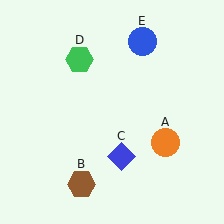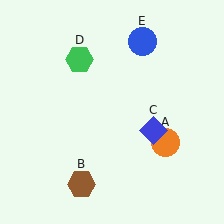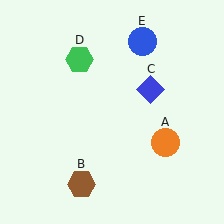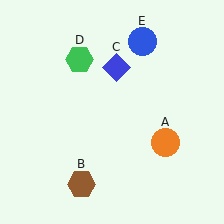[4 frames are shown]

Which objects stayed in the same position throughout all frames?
Orange circle (object A) and brown hexagon (object B) and green hexagon (object D) and blue circle (object E) remained stationary.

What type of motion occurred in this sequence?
The blue diamond (object C) rotated counterclockwise around the center of the scene.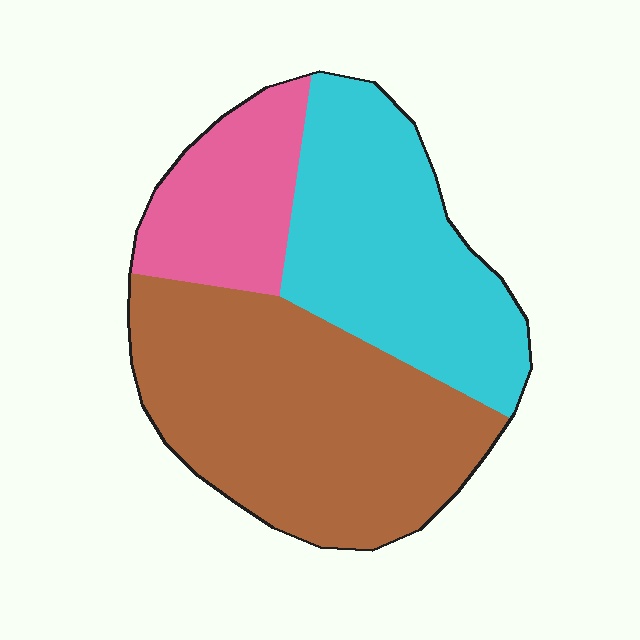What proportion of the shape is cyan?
Cyan covers about 35% of the shape.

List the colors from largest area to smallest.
From largest to smallest: brown, cyan, pink.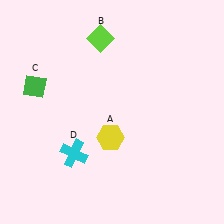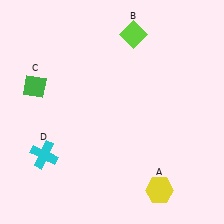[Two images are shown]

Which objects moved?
The objects that moved are: the yellow hexagon (A), the lime diamond (B), the cyan cross (D).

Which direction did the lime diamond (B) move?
The lime diamond (B) moved right.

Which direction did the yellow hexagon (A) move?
The yellow hexagon (A) moved down.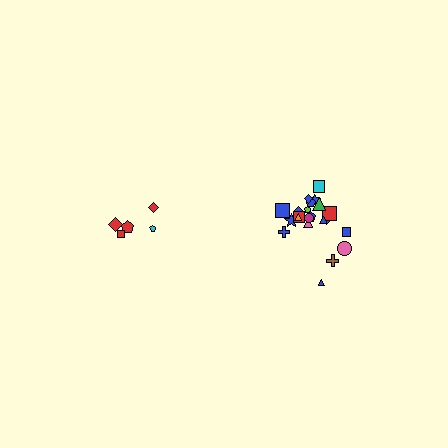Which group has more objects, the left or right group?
The right group.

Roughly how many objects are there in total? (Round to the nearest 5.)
Roughly 25 objects in total.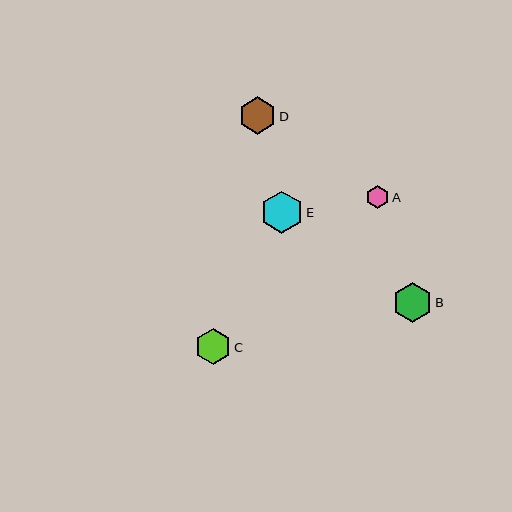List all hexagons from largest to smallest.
From largest to smallest: E, B, D, C, A.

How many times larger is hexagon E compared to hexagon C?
Hexagon E is approximately 1.2 times the size of hexagon C.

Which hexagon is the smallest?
Hexagon A is the smallest with a size of approximately 23 pixels.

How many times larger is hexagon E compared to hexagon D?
Hexagon E is approximately 1.1 times the size of hexagon D.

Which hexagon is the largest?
Hexagon E is the largest with a size of approximately 42 pixels.